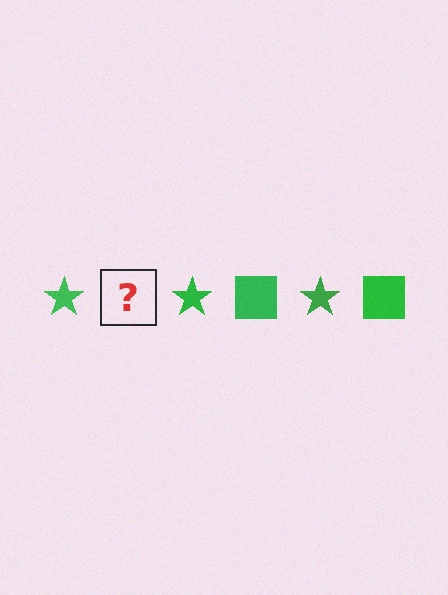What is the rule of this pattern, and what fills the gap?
The rule is that the pattern cycles through star, square shapes in green. The gap should be filled with a green square.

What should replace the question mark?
The question mark should be replaced with a green square.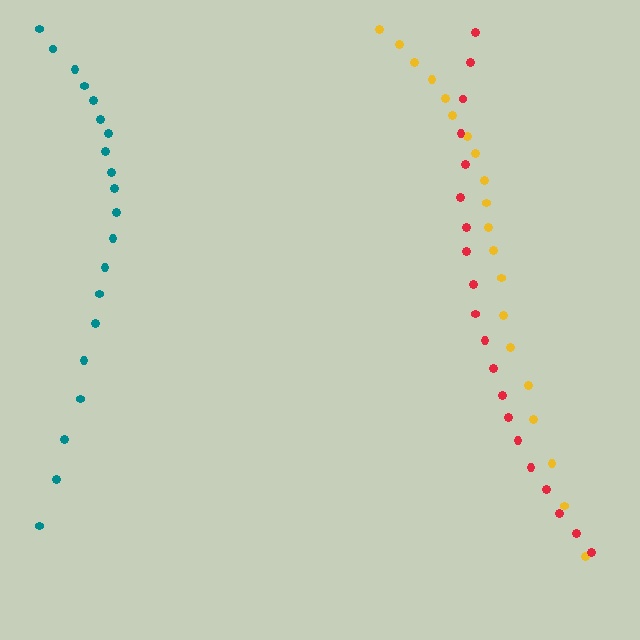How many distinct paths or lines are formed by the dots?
There are 3 distinct paths.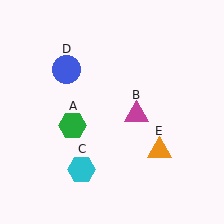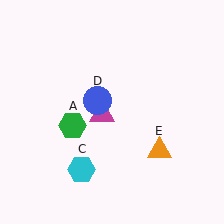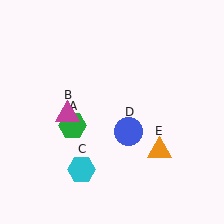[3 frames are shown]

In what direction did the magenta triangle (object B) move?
The magenta triangle (object B) moved left.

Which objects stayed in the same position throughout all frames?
Green hexagon (object A) and cyan hexagon (object C) and orange triangle (object E) remained stationary.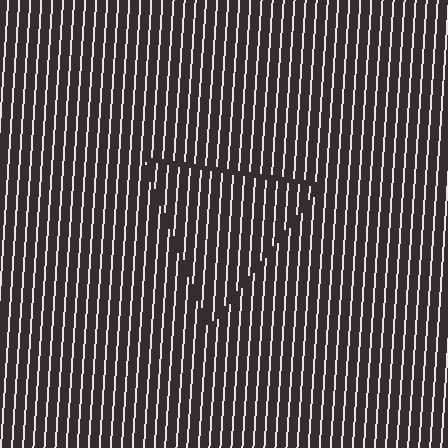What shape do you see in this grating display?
An illusory triangle. The interior of the shape contains the same grating, shifted by half a period — the contour is defined by the phase discontinuity where line-ends from the inner and outer gratings abut.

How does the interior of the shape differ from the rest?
The interior of the shape contains the same grating, shifted by half a period — the contour is defined by the phase discontinuity where line-ends from the inner and outer gratings abut.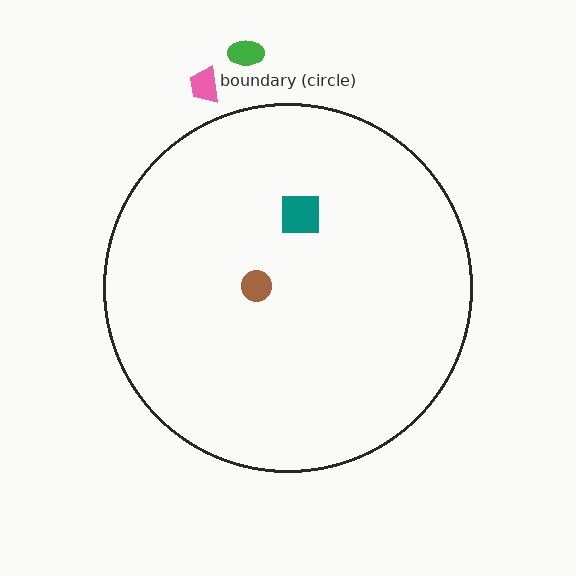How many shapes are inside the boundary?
2 inside, 2 outside.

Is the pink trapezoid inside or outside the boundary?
Outside.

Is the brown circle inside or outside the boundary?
Inside.